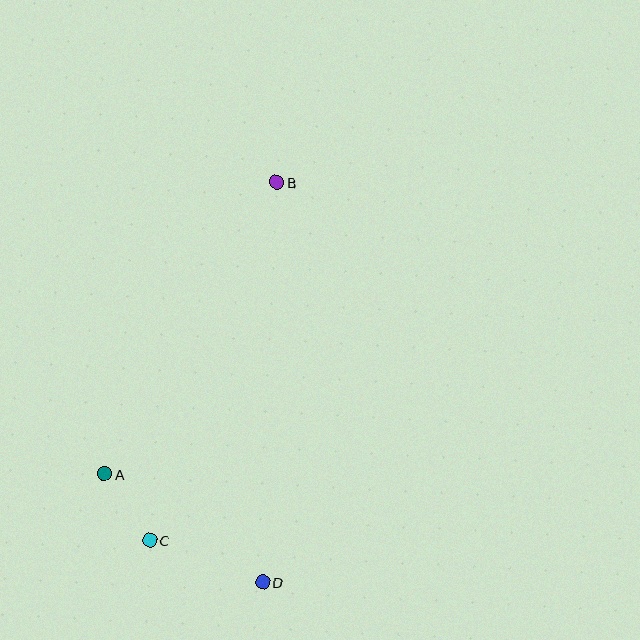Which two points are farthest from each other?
Points B and D are farthest from each other.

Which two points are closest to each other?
Points A and C are closest to each other.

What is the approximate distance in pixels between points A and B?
The distance between A and B is approximately 339 pixels.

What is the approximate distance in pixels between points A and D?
The distance between A and D is approximately 192 pixels.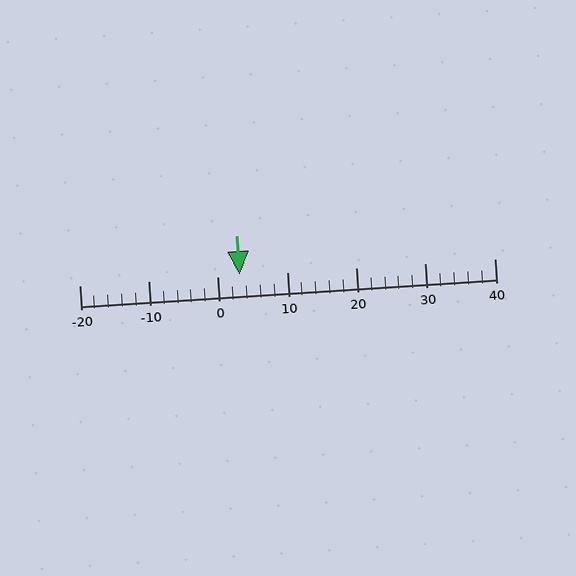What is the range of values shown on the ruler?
The ruler shows values from -20 to 40.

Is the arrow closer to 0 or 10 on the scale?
The arrow is closer to 0.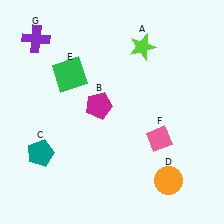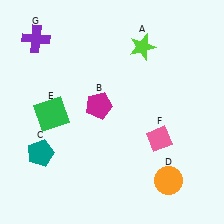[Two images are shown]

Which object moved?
The green square (E) moved down.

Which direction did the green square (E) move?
The green square (E) moved down.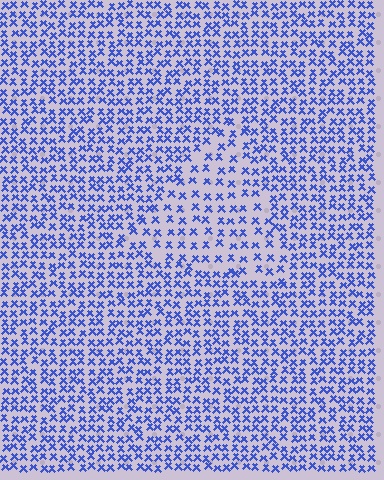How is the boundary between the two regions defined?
The boundary is defined by a change in element density (approximately 1.7x ratio). All elements are the same color, size, and shape.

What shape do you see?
I see a triangle.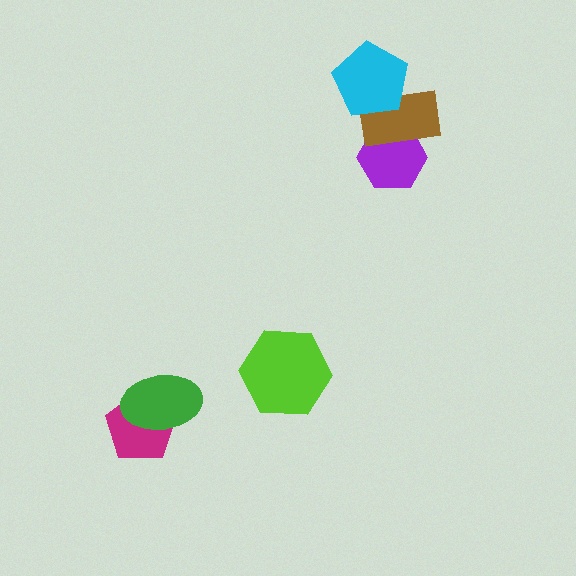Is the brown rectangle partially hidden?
Yes, it is partially covered by another shape.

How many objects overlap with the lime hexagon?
0 objects overlap with the lime hexagon.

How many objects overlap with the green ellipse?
1 object overlaps with the green ellipse.